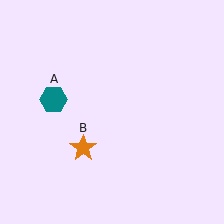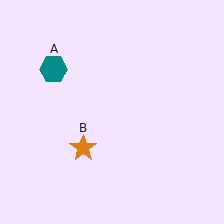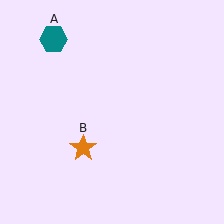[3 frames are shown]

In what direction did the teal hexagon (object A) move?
The teal hexagon (object A) moved up.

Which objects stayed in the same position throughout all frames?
Orange star (object B) remained stationary.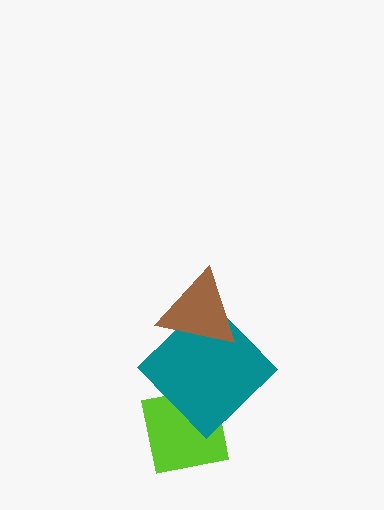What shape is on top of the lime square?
The teal diamond is on top of the lime square.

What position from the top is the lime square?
The lime square is 3rd from the top.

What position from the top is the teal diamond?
The teal diamond is 2nd from the top.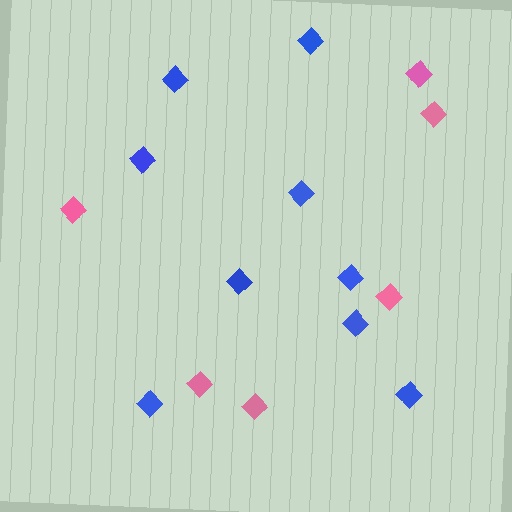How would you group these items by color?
There are 2 groups: one group of blue diamonds (9) and one group of pink diamonds (6).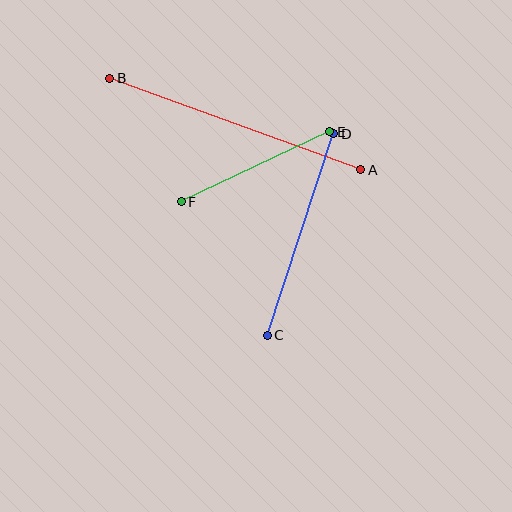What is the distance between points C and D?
The distance is approximately 212 pixels.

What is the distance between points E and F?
The distance is approximately 164 pixels.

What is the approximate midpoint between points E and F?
The midpoint is at approximately (255, 167) pixels.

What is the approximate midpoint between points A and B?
The midpoint is at approximately (235, 124) pixels.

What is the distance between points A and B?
The distance is approximately 267 pixels.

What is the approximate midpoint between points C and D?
The midpoint is at approximately (301, 234) pixels.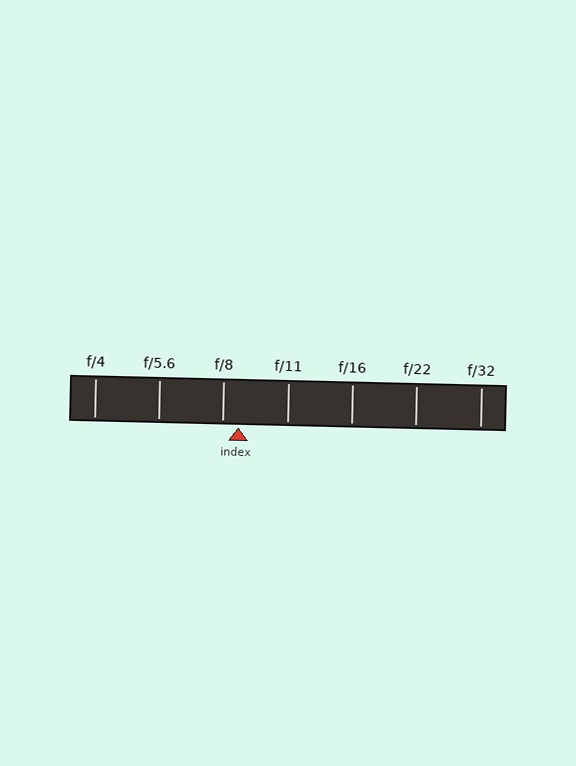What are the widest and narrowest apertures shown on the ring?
The widest aperture shown is f/4 and the narrowest is f/32.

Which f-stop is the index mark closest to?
The index mark is closest to f/8.